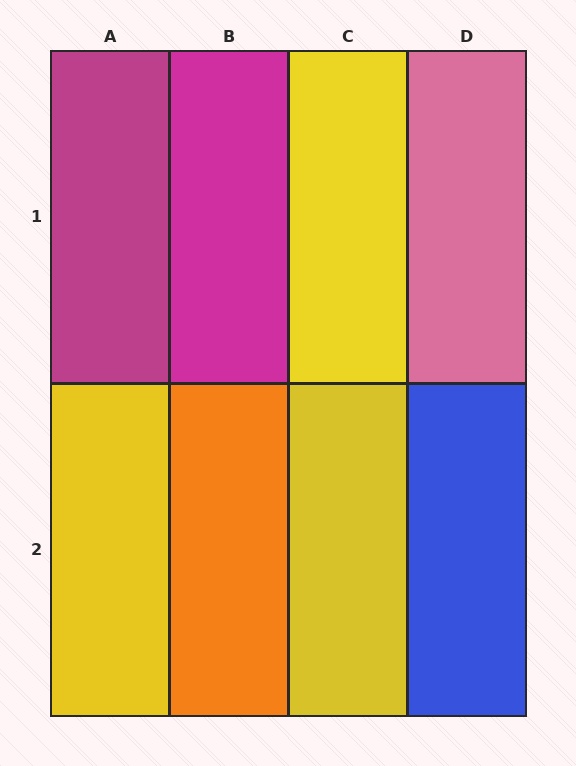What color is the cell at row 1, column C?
Yellow.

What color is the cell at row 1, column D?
Pink.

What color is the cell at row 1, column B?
Magenta.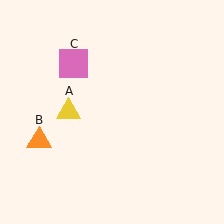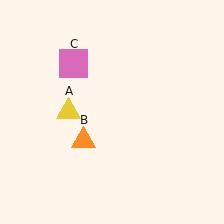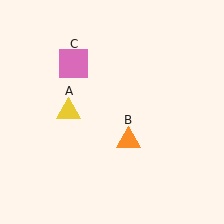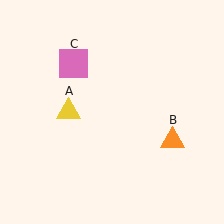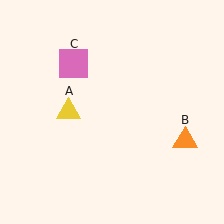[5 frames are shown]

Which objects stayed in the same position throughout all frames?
Yellow triangle (object A) and pink square (object C) remained stationary.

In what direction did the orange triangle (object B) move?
The orange triangle (object B) moved right.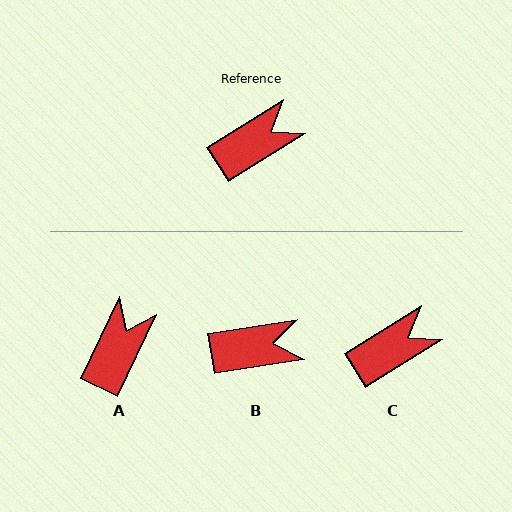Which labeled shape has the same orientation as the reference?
C.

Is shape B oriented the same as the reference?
No, it is off by about 23 degrees.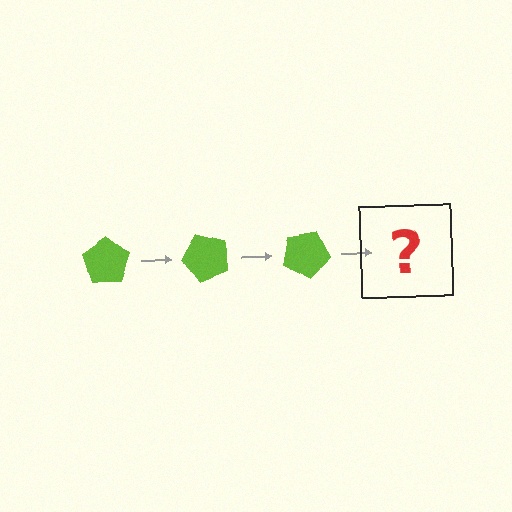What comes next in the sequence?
The next element should be a lime pentagon rotated 150 degrees.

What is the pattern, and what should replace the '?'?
The pattern is that the pentagon rotates 50 degrees each step. The '?' should be a lime pentagon rotated 150 degrees.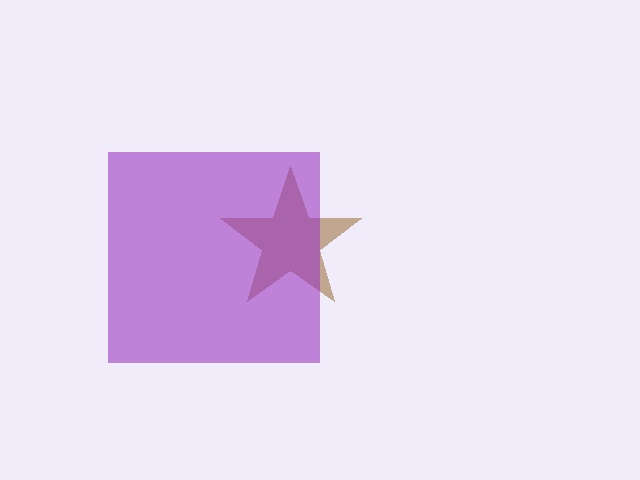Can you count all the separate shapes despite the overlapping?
Yes, there are 2 separate shapes.